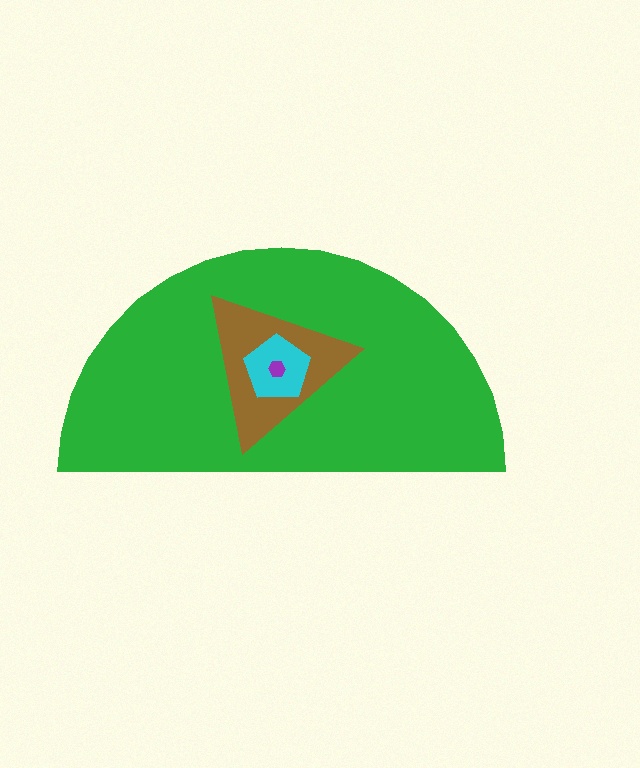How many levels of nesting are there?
4.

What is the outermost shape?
The green semicircle.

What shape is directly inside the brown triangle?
The cyan pentagon.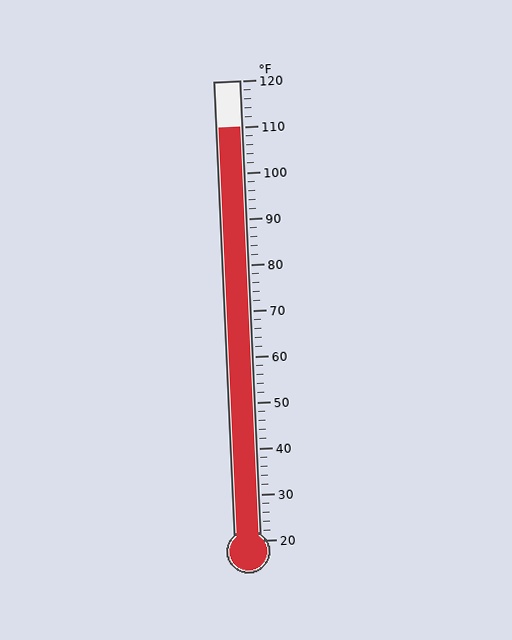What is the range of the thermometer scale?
The thermometer scale ranges from 20°F to 120°F.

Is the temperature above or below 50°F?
The temperature is above 50°F.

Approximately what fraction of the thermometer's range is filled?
The thermometer is filled to approximately 90% of its range.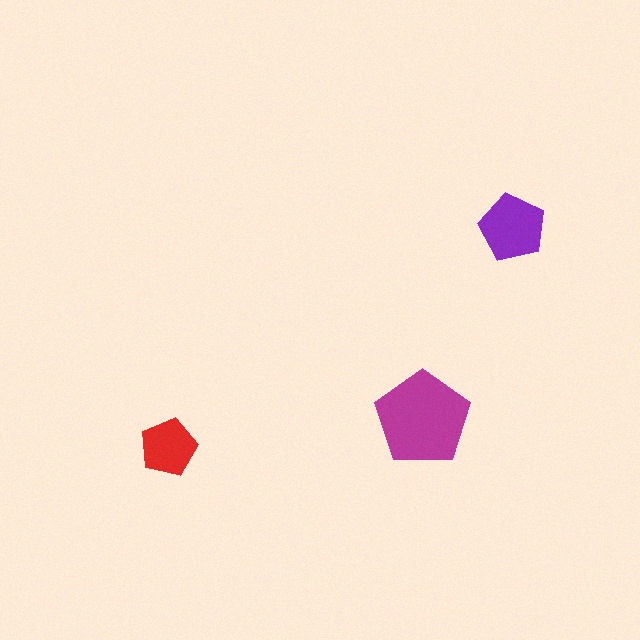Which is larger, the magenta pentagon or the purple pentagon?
The magenta one.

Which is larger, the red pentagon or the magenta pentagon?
The magenta one.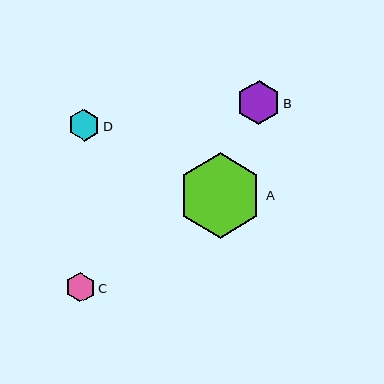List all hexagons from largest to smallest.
From largest to smallest: A, B, D, C.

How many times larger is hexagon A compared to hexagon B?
Hexagon A is approximately 2.0 times the size of hexagon B.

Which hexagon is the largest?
Hexagon A is the largest with a size of approximately 85 pixels.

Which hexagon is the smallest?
Hexagon C is the smallest with a size of approximately 29 pixels.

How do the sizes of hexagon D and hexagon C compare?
Hexagon D and hexagon C are approximately the same size.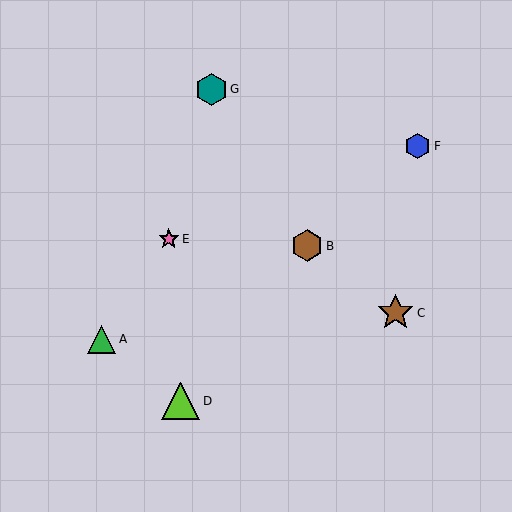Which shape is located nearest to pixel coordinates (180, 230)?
The pink star (labeled E) at (169, 239) is nearest to that location.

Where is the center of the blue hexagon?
The center of the blue hexagon is at (418, 146).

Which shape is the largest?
The lime triangle (labeled D) is the largest.